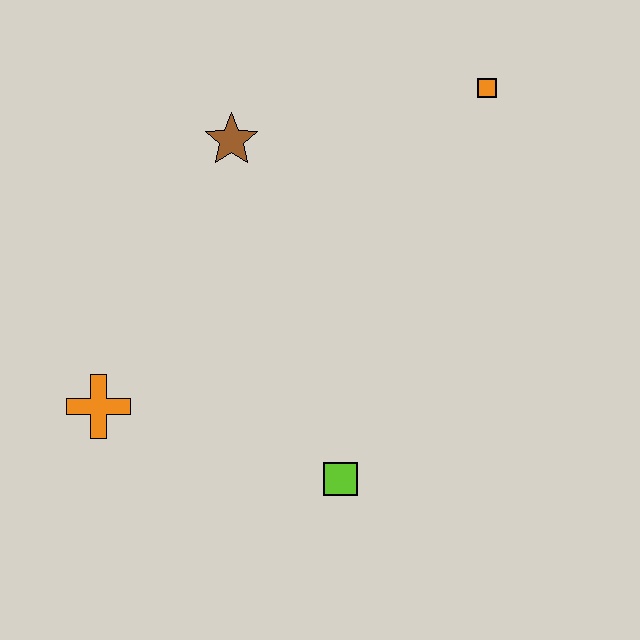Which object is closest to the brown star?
The orange square is closest to the brown star.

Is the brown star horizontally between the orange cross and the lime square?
Yes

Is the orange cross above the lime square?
Yes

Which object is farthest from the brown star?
The lime square is farthest from the brown star.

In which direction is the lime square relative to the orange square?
The lime square is below the orange square.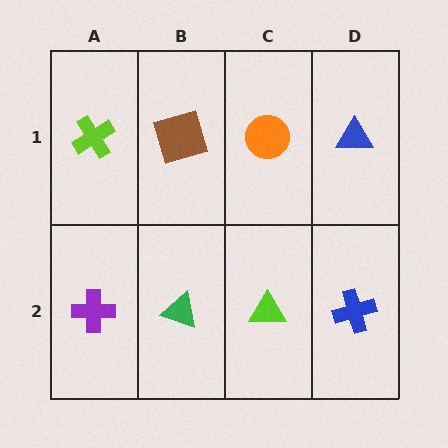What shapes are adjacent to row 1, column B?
A green triangle (row 2, column B), a lime cross (row 1, column A), an orange circle (row 1, column C).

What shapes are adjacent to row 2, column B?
A brown square (row 1, column B), a purple cross (row 2, column A), a lime triangle (row 2, column C).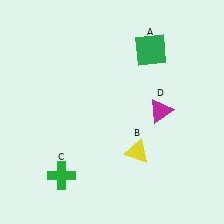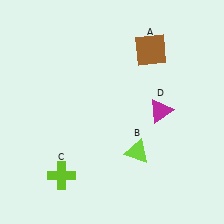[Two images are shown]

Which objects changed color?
A changed from green to brown. B changed from yellow to lime. C changed from green to lime.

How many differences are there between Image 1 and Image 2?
There are 3 differences between the two images.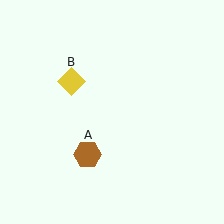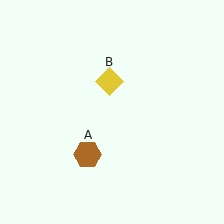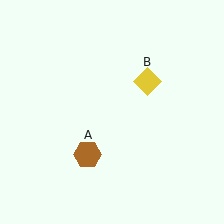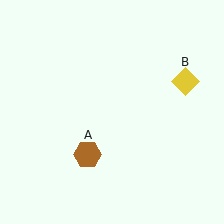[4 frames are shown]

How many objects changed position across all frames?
1 object changed position: yellow diamond (object B).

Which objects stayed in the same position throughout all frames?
Brown hexagon (object A) remained stationary.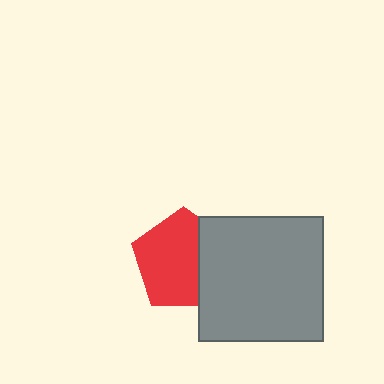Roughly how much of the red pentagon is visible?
Most of it is visible (roughly 68%).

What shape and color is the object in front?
The object in front is a gray square.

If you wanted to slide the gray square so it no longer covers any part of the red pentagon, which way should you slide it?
Slide it right — that is the most direct way to separate the two shapes.